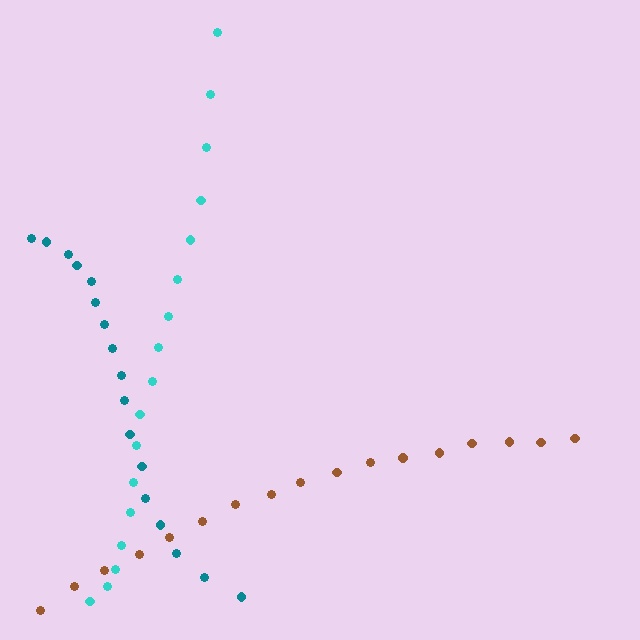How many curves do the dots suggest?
There are 3 distinct paths.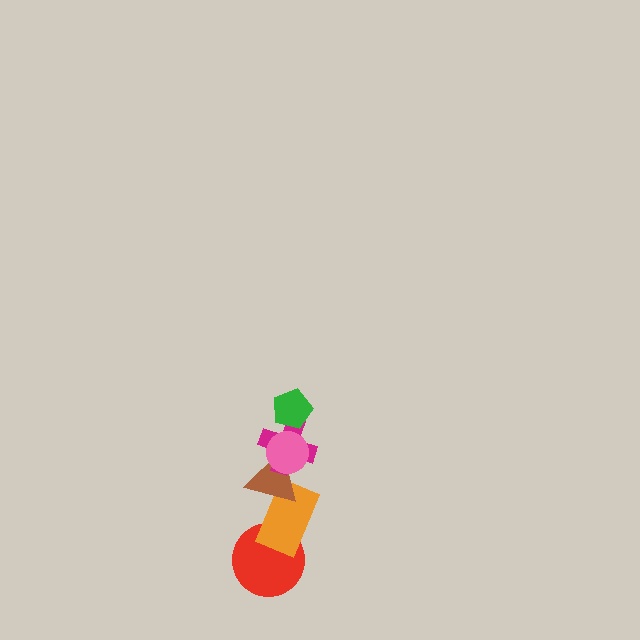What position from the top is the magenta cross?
The magenta cross is 3rd from the top.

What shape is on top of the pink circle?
The green pentagon is on top of the pink circle.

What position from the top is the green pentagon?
The green pentagon is 1st from the top.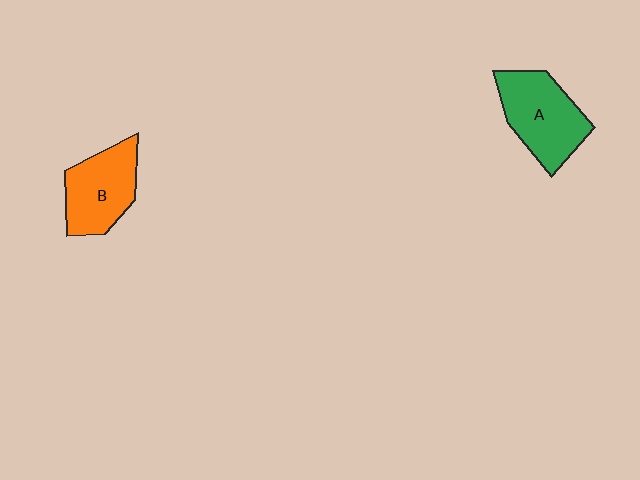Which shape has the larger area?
Shape A (green).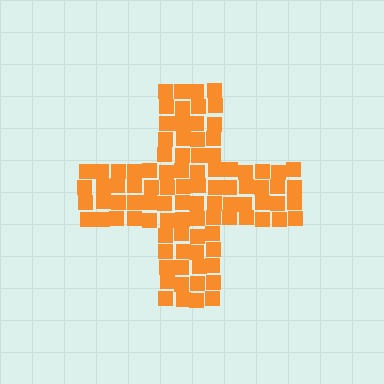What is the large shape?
The large shape is a cross.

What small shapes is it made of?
It is made of small squares.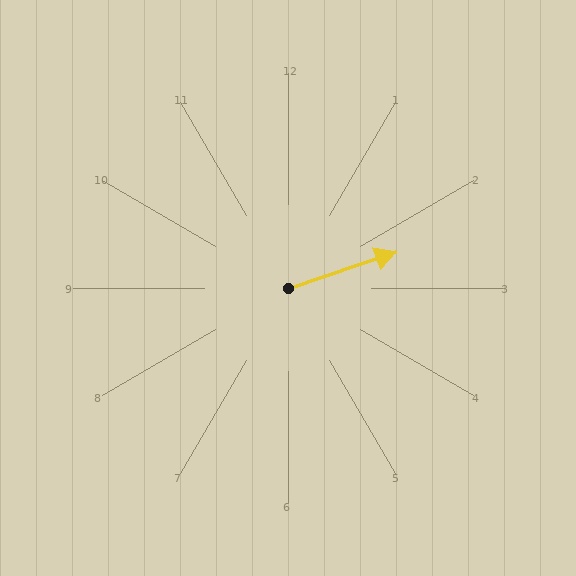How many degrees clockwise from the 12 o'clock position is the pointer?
Approximately 72 degrees.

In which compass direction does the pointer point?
East.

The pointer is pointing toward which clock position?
Roughly 2 o'clock.